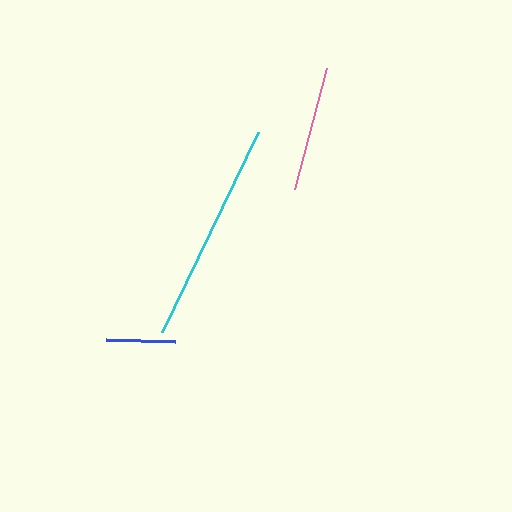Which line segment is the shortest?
The blue line is the shortest at approximately 69 pixels.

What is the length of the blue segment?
The blue segment is approximately 69 pixels long.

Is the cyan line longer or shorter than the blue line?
The cyan line is longer than the blue line.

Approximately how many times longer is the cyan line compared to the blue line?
The cyan line is approximately 3.2 times the length of the blue line.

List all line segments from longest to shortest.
From longest to shortest: cyan, pink, blue.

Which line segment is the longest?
The cyan line is the longest at approximately 222 pixels.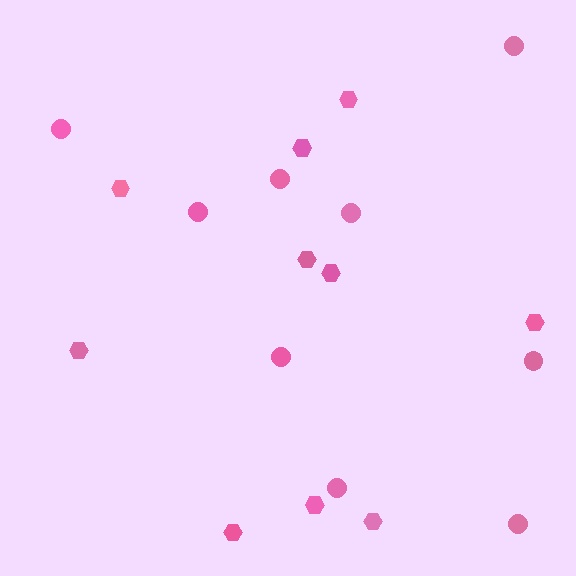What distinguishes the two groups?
There are 2 groups: one group of circles (9) and one group of hexagons (10).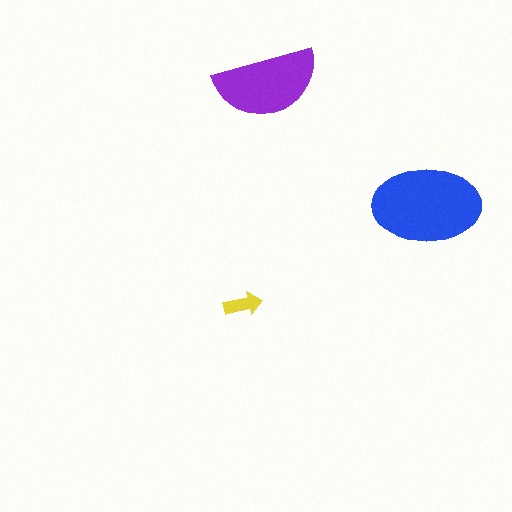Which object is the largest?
The blue ellipse.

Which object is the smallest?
The yellow arrow.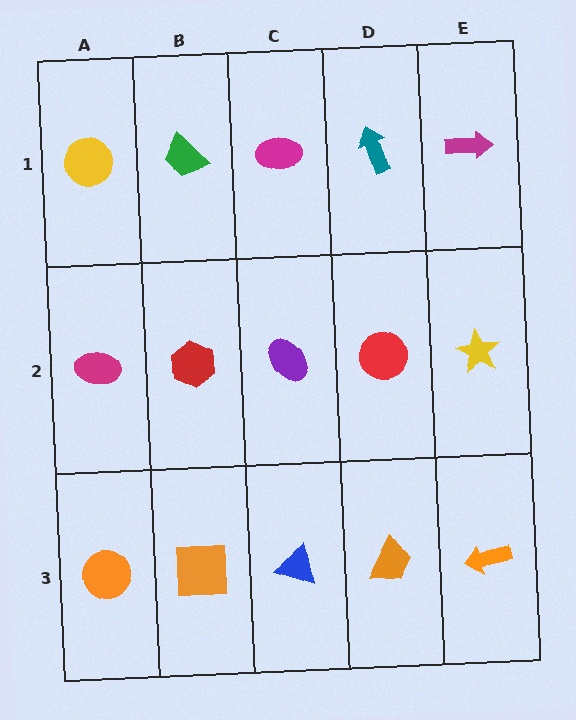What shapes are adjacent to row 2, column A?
A yellow circle (row 1, column A), an orange circle (row 3, column A), a red hexagon (row 2, column B).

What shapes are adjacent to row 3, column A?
A magenta ellipse (row 2, column A), an orange square (row 3, column B).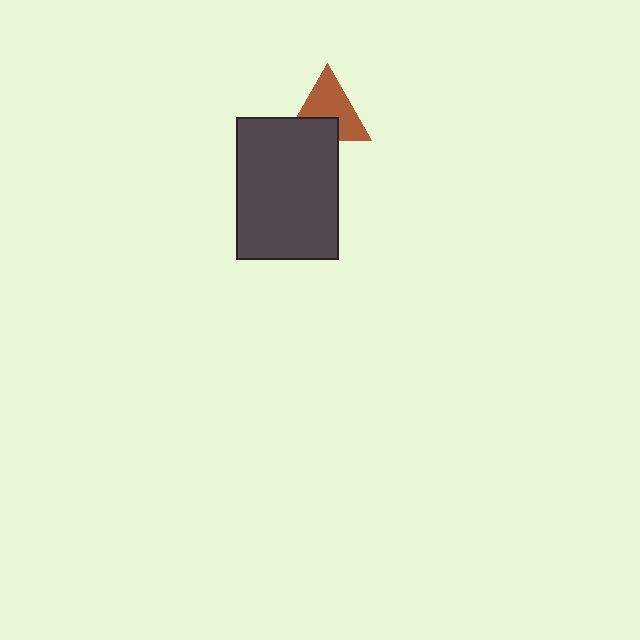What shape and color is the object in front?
The object in front is a dark gray rectangle.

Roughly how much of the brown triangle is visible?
Most of it is visible (roughly 66%).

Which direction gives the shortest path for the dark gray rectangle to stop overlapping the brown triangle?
Moving down gives the shortest separation.